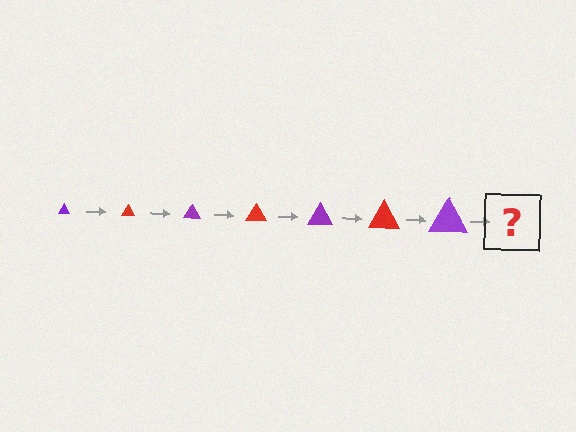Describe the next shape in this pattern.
It should be a red triangle, larger than the previous one.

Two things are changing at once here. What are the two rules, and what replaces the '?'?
The two rules are that the triangle grows larger each step and the color cycles through purple and red. The '?' should be a red triangle, larger than the previous one.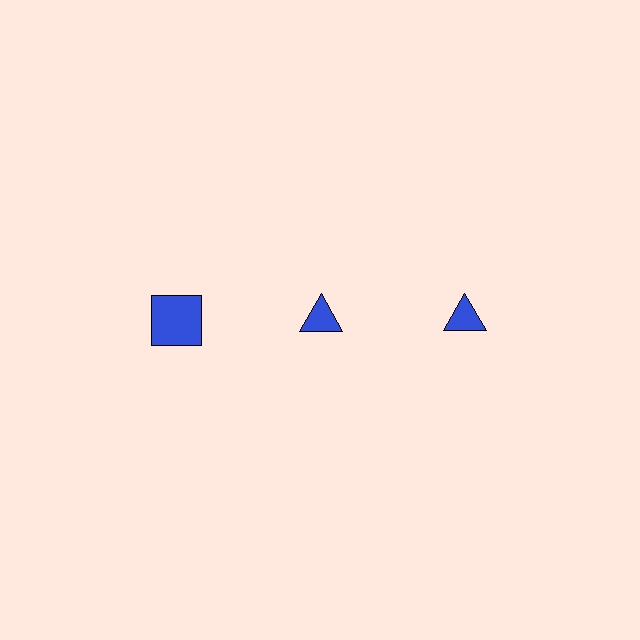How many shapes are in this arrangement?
There are 3 shapes arranged in a grid pattern.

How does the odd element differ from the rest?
It has a different shape: square instead of triangle.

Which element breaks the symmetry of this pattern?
The blue square in the top row, leftmost column breaks the symmetry. All other shapes are blue triangles.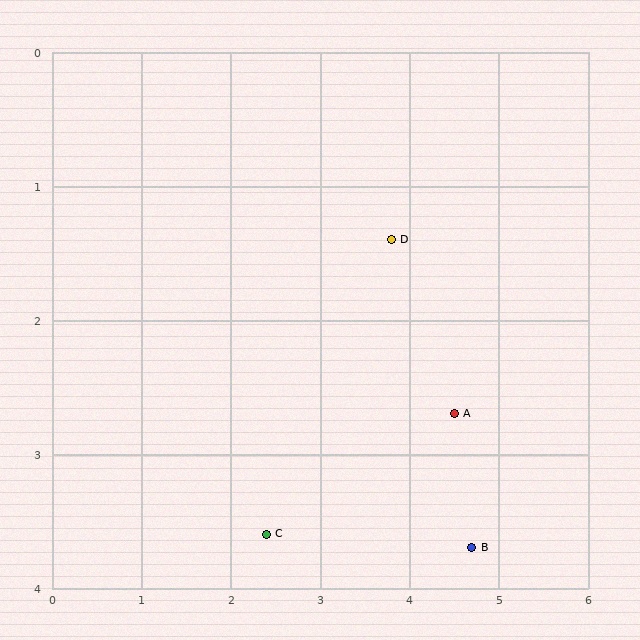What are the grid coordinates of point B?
Point B is at approximately (4.7, 3.7).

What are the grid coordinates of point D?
Point D is at approximately (3.8, 1.4).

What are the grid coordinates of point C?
Point C is at approximately (2.4, 3.6).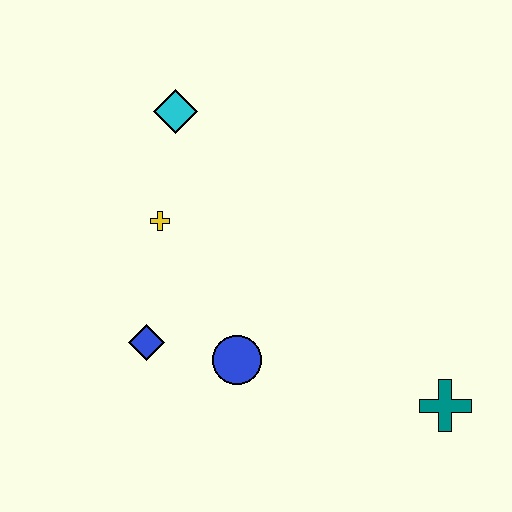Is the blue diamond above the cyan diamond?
No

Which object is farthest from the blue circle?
The cyan diamond is farthest from the blue circle.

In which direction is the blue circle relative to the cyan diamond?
The blue circle is below the cyan diamond.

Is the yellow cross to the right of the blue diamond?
Yes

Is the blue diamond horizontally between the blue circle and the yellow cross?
No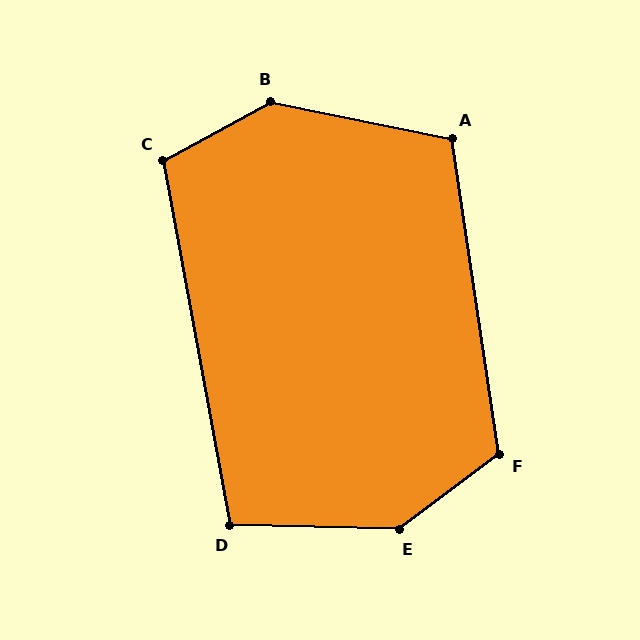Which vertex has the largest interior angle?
E, at approximately 142 degrees.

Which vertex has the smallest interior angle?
D, at approximately 102 degrees.